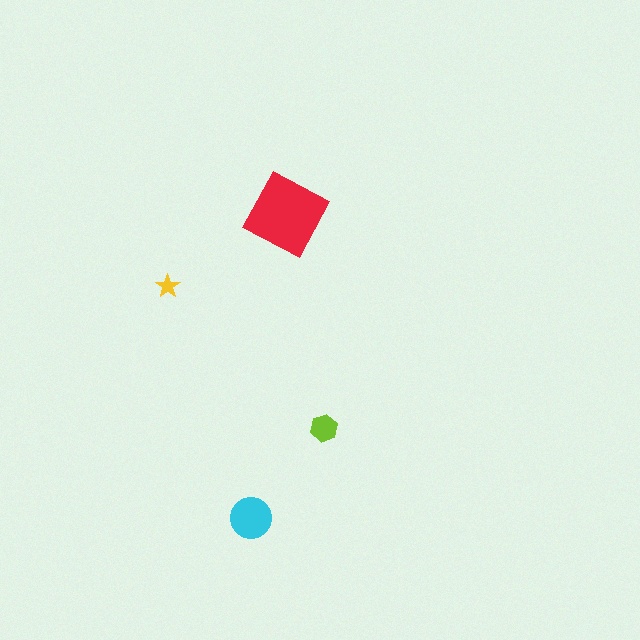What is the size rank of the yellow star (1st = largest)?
4th.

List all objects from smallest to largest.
The yellow star, the lime hexagon, the cyan circle, the red square.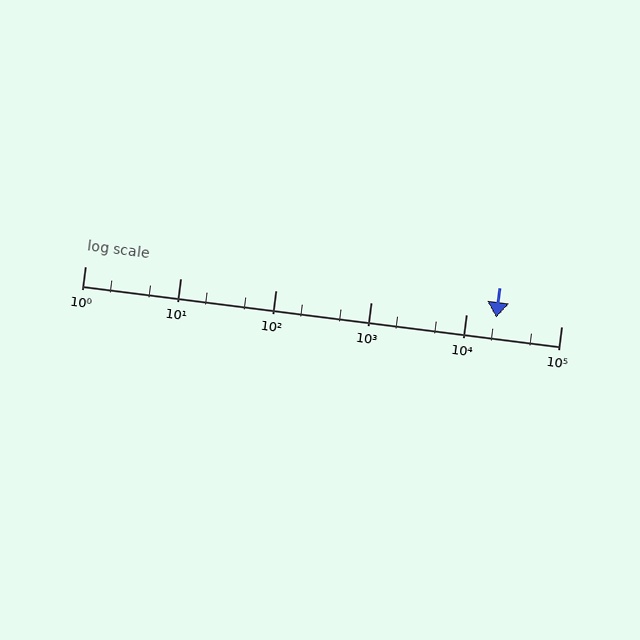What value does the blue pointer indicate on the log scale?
The pointer indicates approximately 21000.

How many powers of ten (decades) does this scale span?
The scale spans 5 decades, from 1 to 100000.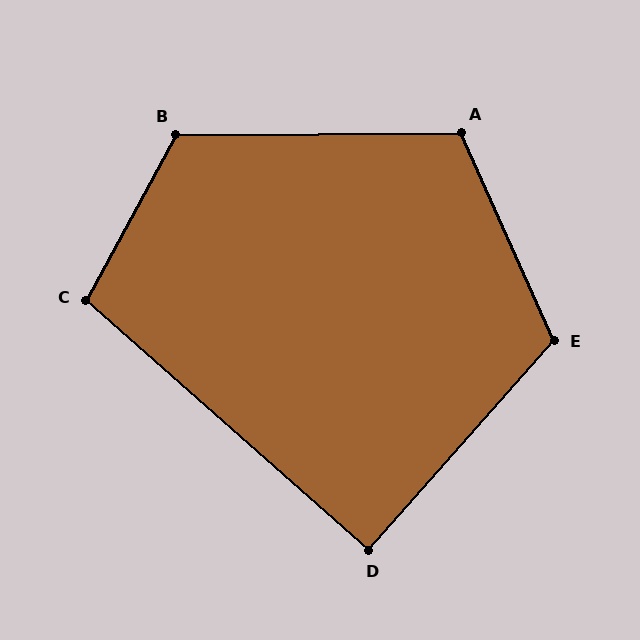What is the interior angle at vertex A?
Approximately 114 degrees (obtuse).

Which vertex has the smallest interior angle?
D, at approximately 90 degrees.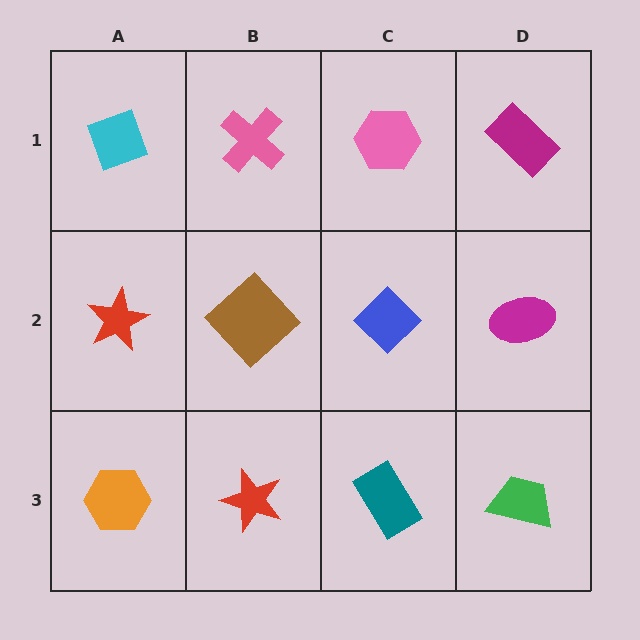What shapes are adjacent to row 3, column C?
A blue diamond (row 2, column C), a red star (row 3, column B), a green trapezoid (row 3, column D).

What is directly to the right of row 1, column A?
A pink cross.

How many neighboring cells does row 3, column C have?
3.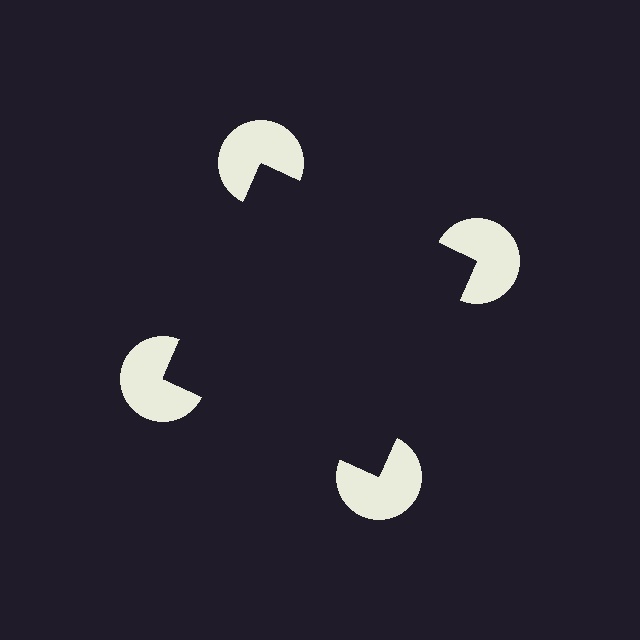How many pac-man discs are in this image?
There are 4 — one at each vertex of the illusory square.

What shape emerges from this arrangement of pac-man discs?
An illusory square — its edges are inferred from the aligned wedge cuts in the pac-man discs, not physically drawn.